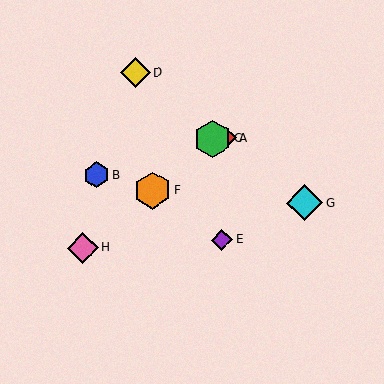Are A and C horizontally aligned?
Yes, both are at y≈138.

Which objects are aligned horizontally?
Objects A, C are aligned horizontally.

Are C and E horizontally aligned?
No, C is at y≈138 and E is at y≈240.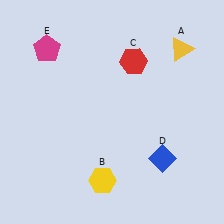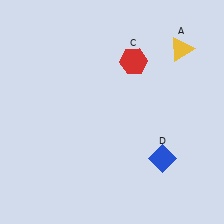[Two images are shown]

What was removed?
The yellow hexagon (B), the magenta pentagon (E) were removed in Image 2.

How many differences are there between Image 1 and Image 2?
There are 2 differences between the two images.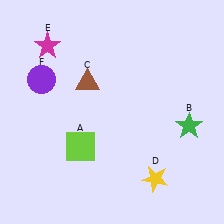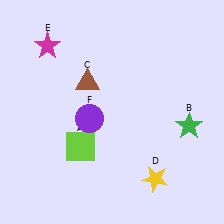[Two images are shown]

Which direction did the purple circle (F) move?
The purple circle (F) moved right.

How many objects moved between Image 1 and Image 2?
1 object moved between the two images.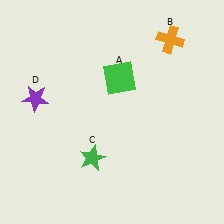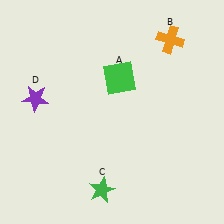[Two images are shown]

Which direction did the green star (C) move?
The green star (C) moved down.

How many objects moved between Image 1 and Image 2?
1 object moved between the two images.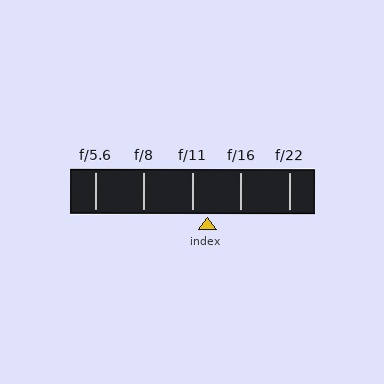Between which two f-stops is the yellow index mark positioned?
The index mark is between f/11 and f/16.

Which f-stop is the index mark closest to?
The index mark is closest to f/11.